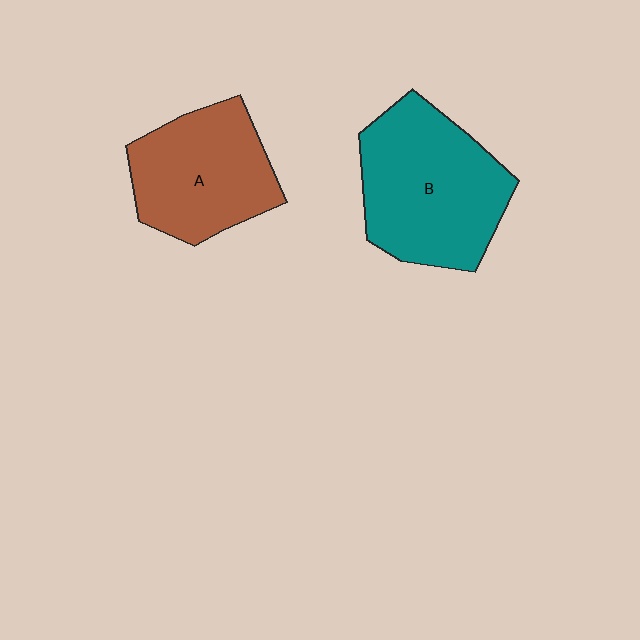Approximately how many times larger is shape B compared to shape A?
Approximately 1.3 times.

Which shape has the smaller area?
Shape A (brown).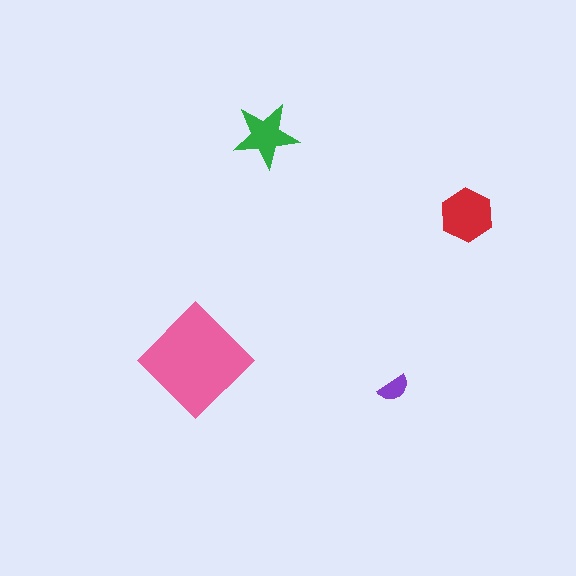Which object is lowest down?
The purple semicircle is bottommost.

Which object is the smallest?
The purple semicircle.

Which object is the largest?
The pink diamond.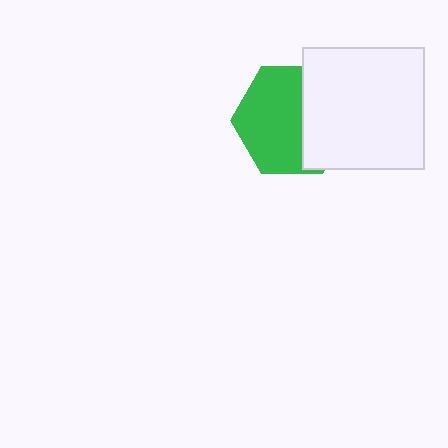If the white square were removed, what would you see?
You would see the complete green hexagon.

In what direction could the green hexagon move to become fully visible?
The green hexagon could move left. That would shift it out from behind the white square entirely.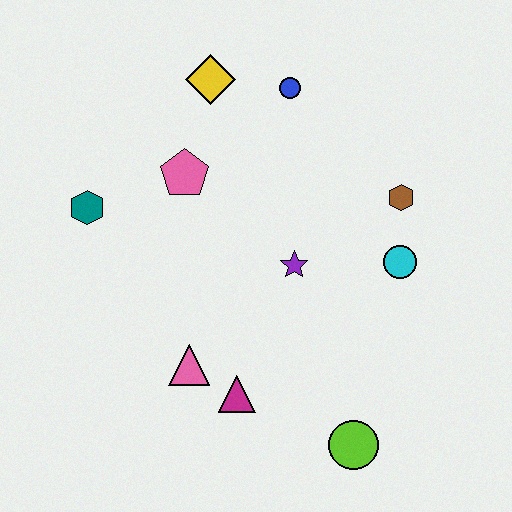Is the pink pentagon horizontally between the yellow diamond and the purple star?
No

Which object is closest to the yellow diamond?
The blue circle is closest to the yellow diamond.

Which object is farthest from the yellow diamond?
The lime circle is farthest from the yellow diamond.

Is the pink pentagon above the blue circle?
No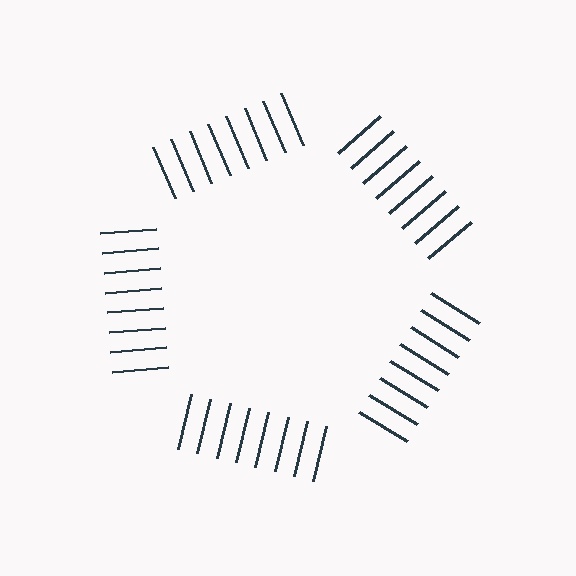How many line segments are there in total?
40 — 8 along each of the 5 edges.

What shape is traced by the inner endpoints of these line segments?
An illusory pentagon — the line segments terminate on its edges but no continuous stroke is drawn.